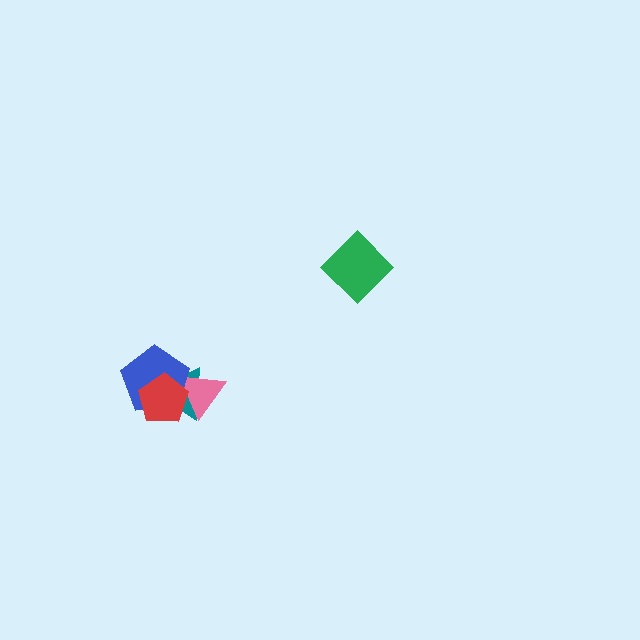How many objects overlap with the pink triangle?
3 objects overlap with the pink triangle.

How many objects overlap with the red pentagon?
3 objects overlap with the red pentagon.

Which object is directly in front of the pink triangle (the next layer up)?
The blue pentagon is directly in front of the pink triangle.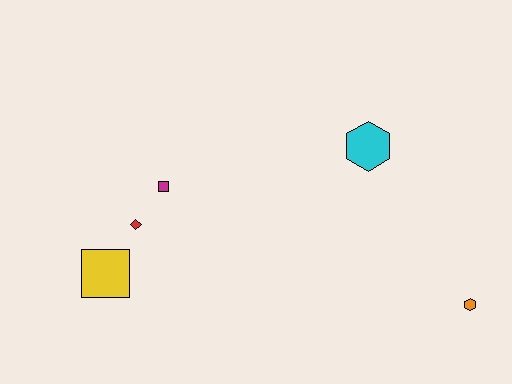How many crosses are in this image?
There are no crosses.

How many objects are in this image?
There are 5 objects.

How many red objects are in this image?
There is 1 red object.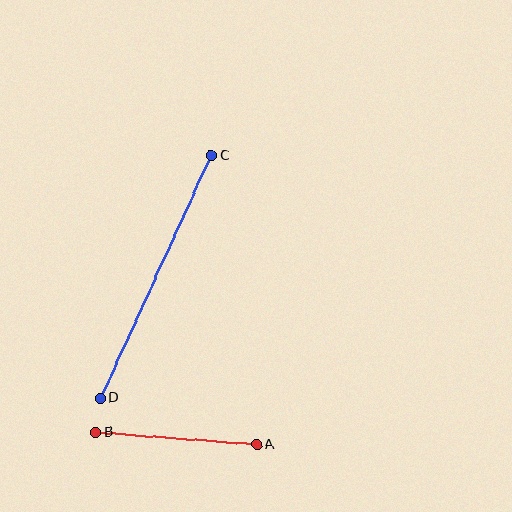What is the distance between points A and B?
The distance is approximately 161 pixels.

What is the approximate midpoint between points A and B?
The midpoint is at approximately (176, 438) pixels.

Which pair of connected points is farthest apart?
Points C and D are farthest apart.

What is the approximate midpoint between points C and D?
The midpoint is at approximately (156, 277) pixels.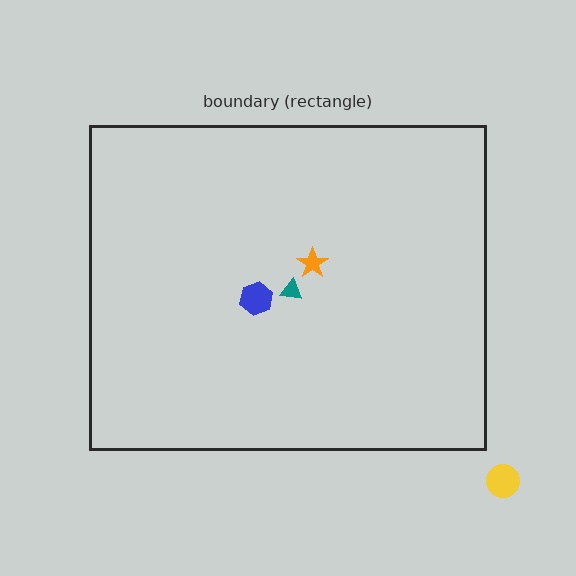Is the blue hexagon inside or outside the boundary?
Inside.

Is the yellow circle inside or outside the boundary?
Outside.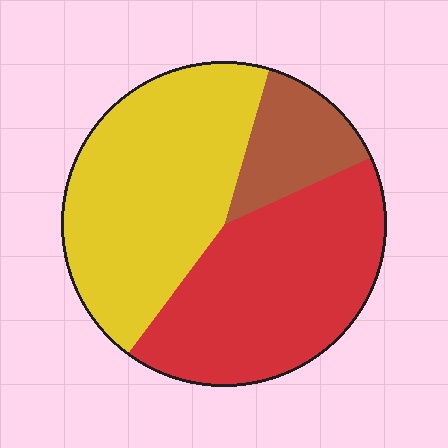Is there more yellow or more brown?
Yellow.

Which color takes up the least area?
Brown, at roughly 15%.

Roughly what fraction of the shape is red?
Red covers roughly 40% of the shape.